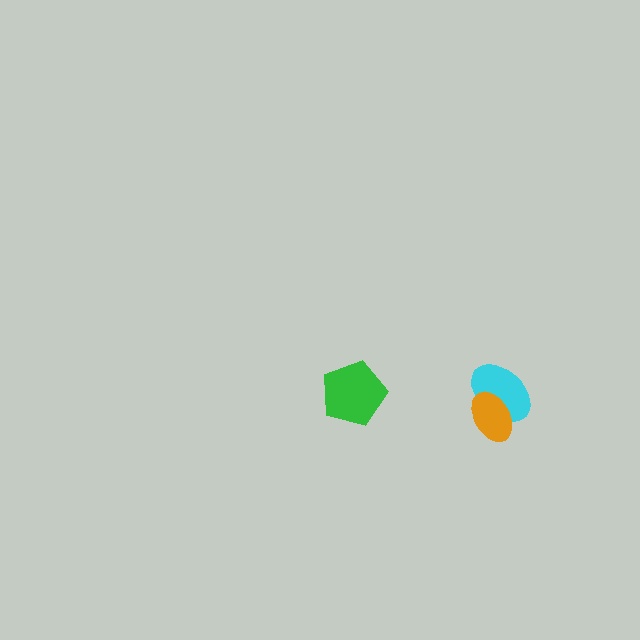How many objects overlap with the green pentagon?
0 objects overlap with the green pentagon.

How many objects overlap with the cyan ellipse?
1 object overlaps with the cyan ellipse.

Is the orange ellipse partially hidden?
No, no other shape covers it.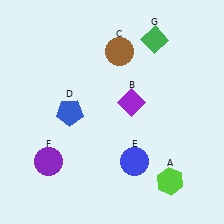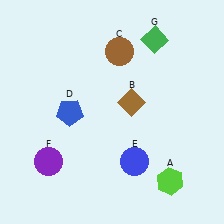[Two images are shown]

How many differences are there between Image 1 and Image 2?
There is 1 difference between the two images.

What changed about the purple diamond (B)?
In Image 1, B is purple. In Image 2, it changed to brown.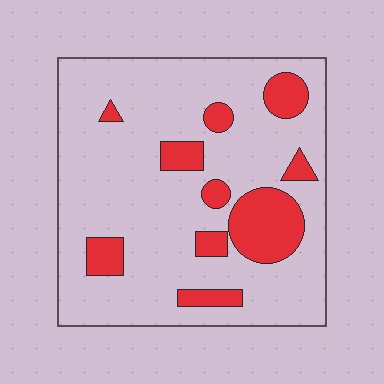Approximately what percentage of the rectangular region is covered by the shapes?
Approximately 20%.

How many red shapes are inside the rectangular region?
10.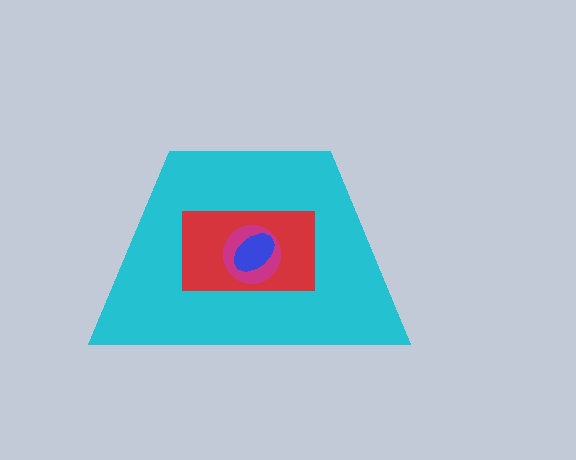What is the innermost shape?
The blue ellipse.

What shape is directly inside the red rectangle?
The magenta circle.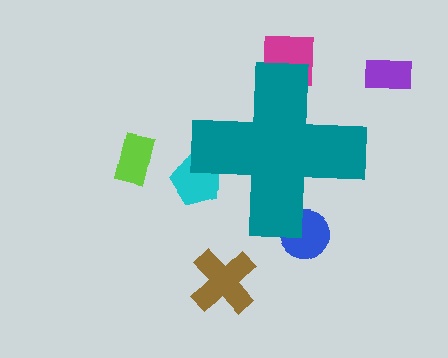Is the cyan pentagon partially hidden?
Yes, the cyan pentagon is partially hidden behind the teal cross.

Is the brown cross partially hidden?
No, the brown cross is fully visible.